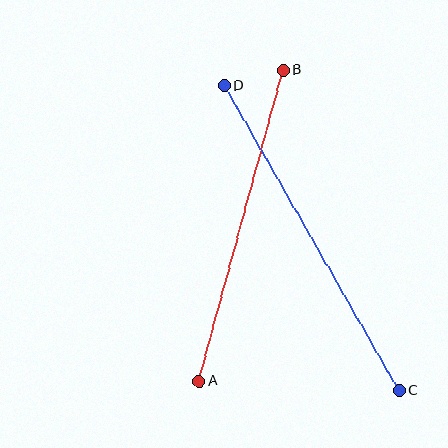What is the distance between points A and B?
The distance is approximately 322 pixels.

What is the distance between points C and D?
The distance is approximately 351 pixels.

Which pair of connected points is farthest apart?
Points C and D are farthest apart.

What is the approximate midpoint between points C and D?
The midpoint is at approximately (312, 238) pixels.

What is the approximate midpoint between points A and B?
The midpoint is at approximately (241, 226) pixels.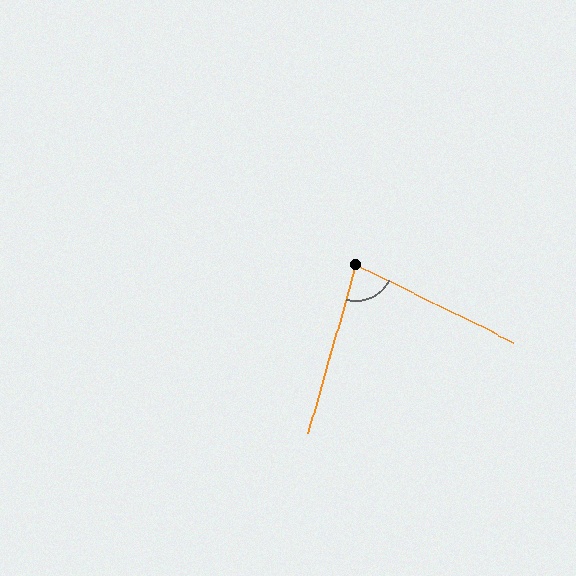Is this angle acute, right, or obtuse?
It is acute.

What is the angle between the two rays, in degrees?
Approximately 79 degrees.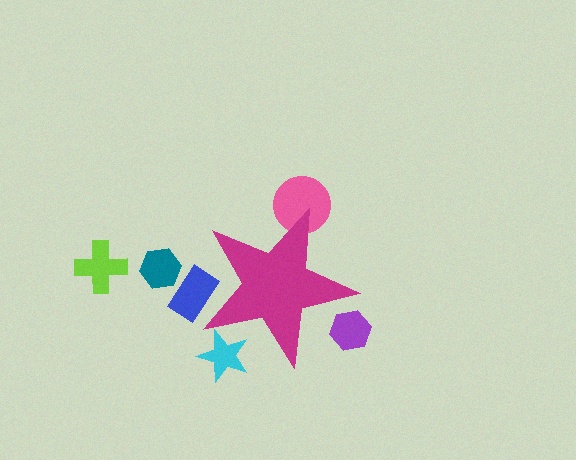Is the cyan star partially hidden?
Yes, the cyan star is partially hidden behind the magenta star.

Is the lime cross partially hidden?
No, the lime cross is fully visible.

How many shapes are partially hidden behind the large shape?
4 shapes are partially hidden.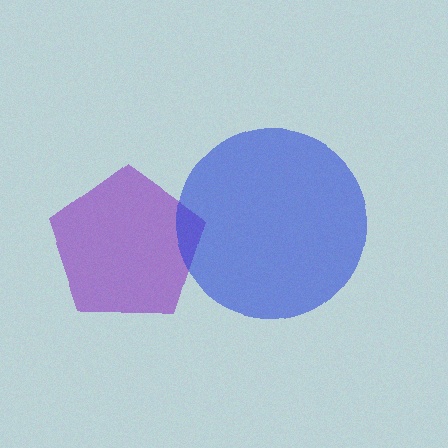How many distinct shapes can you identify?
There are 2 distinct shapes: a purple pentagon, a blue circle.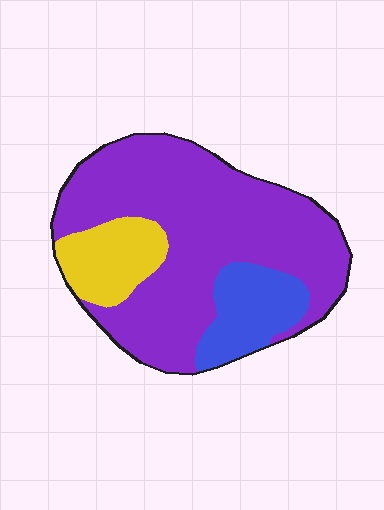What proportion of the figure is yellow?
Yellow takes up about one eighth (1/8) of the figure.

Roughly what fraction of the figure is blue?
Blue takes up about one sixth (1/6) of the figure.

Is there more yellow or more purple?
Purple.